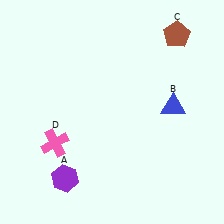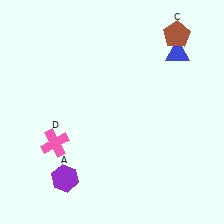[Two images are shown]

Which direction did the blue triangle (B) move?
The blue triangle (B) moved up.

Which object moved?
The blue triangle (B) moved up.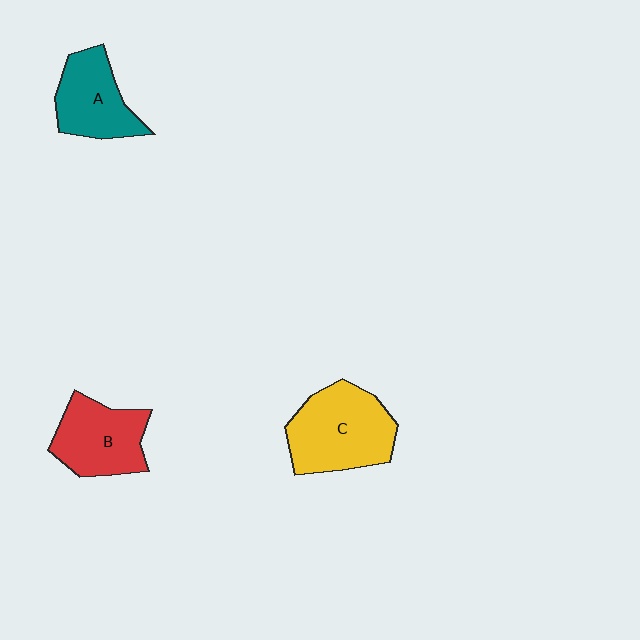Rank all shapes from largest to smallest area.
From largest to smallest: C (yellow), B (red), A (teal).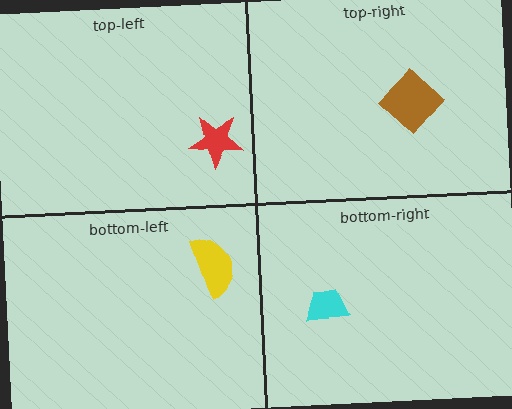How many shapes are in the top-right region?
1.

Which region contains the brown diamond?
The top-right region.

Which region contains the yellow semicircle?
The bottom-left region.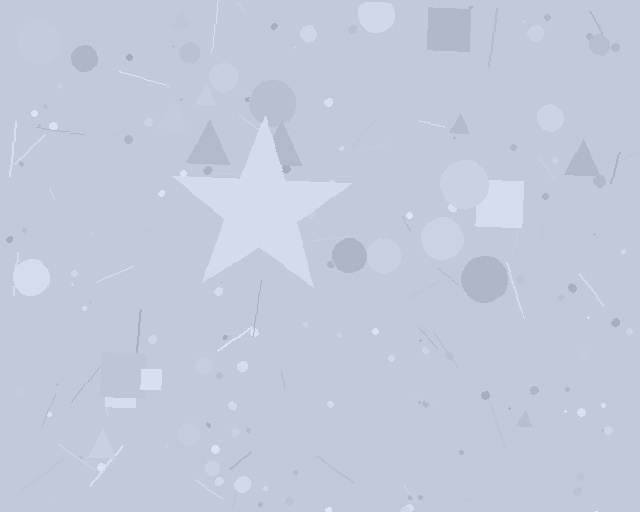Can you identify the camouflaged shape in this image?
The camouflaged shape is a star.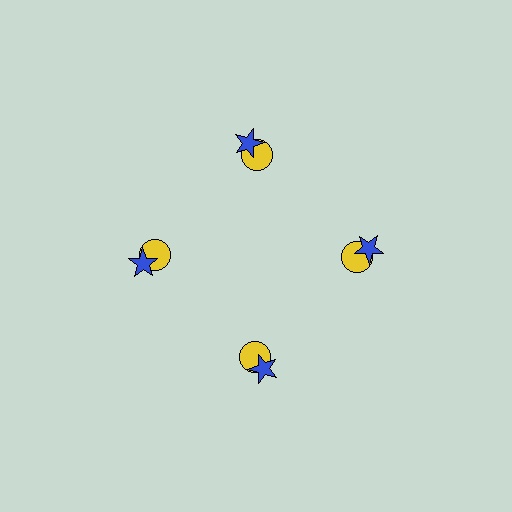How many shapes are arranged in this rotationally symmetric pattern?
There are 8 shapes, arranged in 4 groups of 2.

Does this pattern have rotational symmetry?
Yes, this pattern has 4-fold rotational symmetry. It looks the same after rotating 90 degrees around the center.